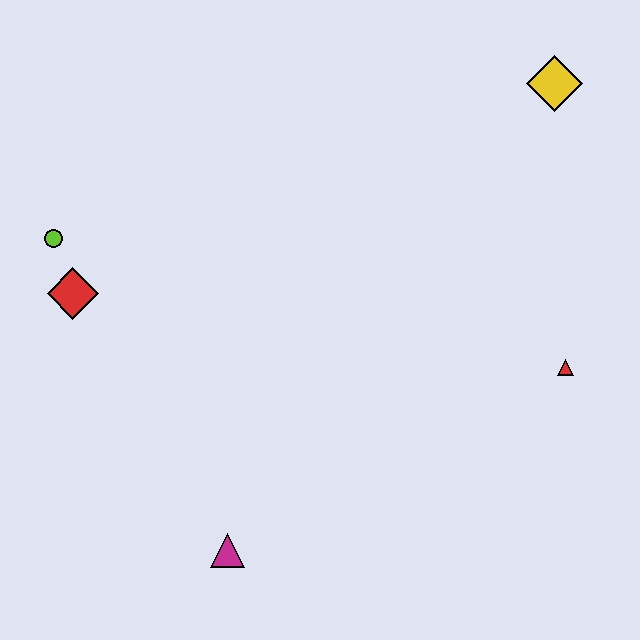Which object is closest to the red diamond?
The lime circle is closest to the red diamond.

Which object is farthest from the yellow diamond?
The magenta triangle is farthest from the yellow diamond.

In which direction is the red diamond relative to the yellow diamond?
The red diamond is to the left of the yellow diamond.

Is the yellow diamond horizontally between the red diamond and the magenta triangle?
No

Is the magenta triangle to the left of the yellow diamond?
Yes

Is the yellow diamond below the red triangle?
No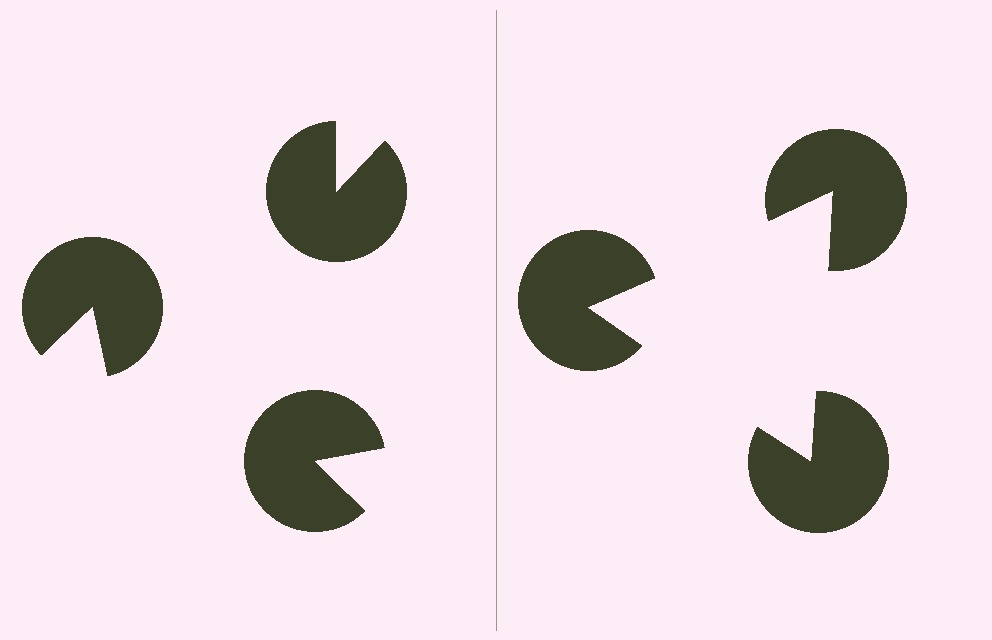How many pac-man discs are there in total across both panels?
6 — 3 on each side.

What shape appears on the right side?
An illusory triangle.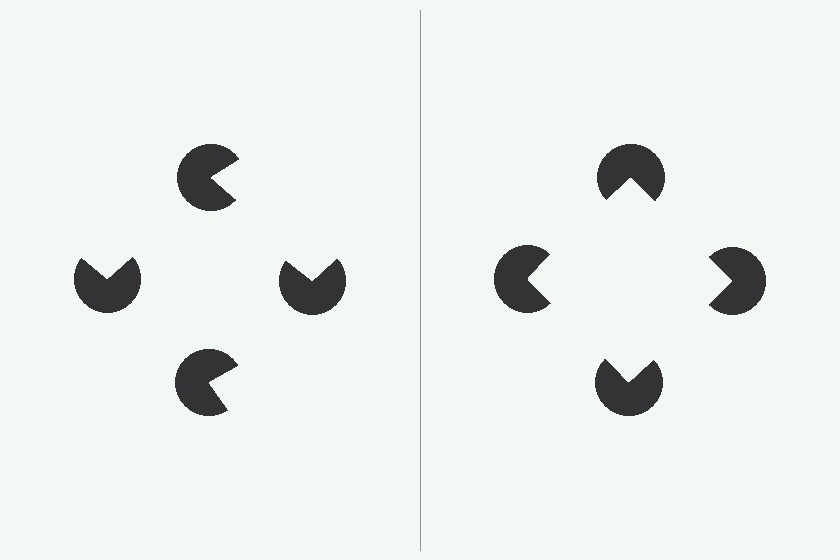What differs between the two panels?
The pac-man discs are positioned identically on both sides; only the wedge orientations differ. On the right they align to a square; on the left they are misaligned.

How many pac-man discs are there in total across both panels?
8 — 4 on each side.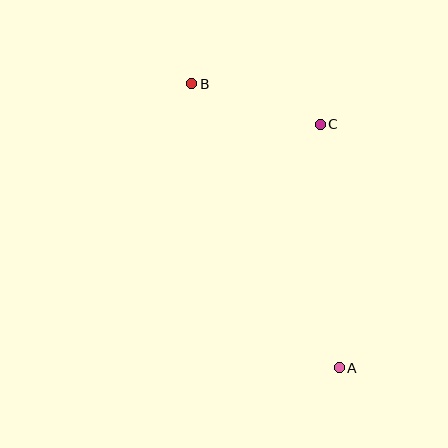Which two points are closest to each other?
Points B and C are closest to each other.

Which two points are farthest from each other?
Points A and B are farthest from each other.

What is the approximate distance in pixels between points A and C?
The distance between A and C is approximately 244 pixels.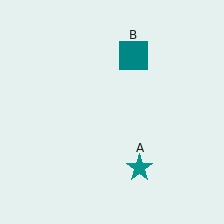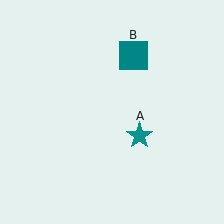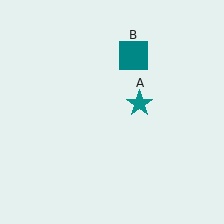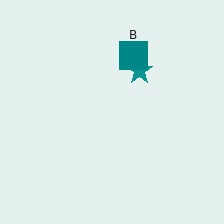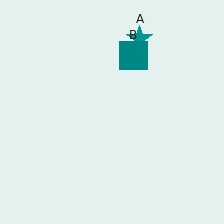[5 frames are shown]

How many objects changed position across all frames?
1 object changed position: teal star (object A).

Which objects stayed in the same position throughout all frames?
Teal square (object B) remained stationary.